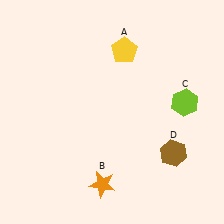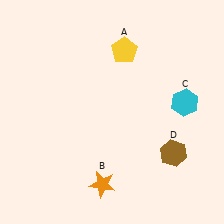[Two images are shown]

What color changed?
The hexagon (C) changed from lime in Image 1 to cyan in Image 2.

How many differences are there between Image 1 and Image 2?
There is 1 difference between the two images.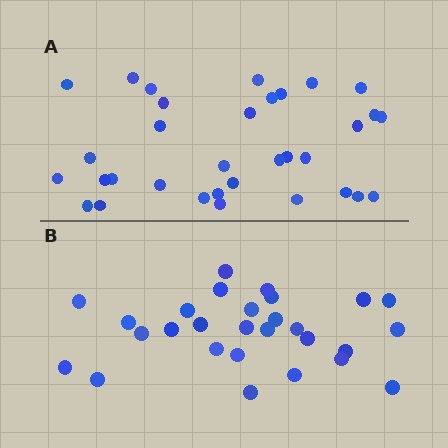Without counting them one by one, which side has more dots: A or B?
Region A (the top region) has more dots.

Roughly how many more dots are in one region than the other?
Region A has about 5 more dots than region B.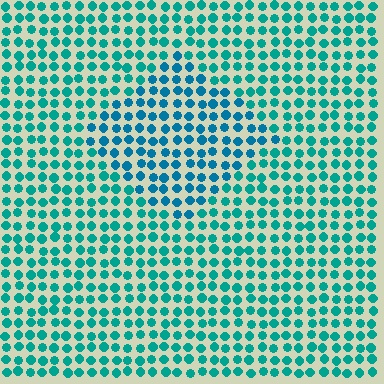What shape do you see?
I see a diamond.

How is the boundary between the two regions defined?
The boundary is defined purely by a slight shift in hue (about 23 degrees). Spacing, size, and orientation are identical on both sides.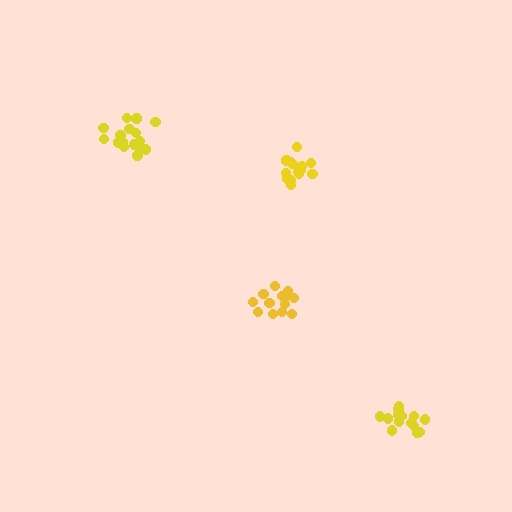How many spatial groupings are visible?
There are 4 spatial groupings.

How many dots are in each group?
Group 1: 16 dots, Group 2: 14 dots, Group 3: 15 dots, Group 4: 14 dots (59 total).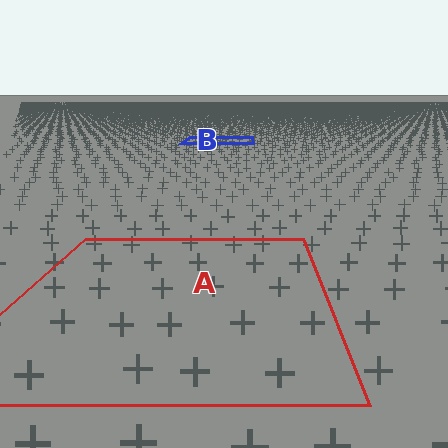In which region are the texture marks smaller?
The texture marks are smaller in region B, because it is farther away.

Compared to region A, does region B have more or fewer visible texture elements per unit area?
Region B has more texture elements per unit area — they are packed more densely because it is farther away.